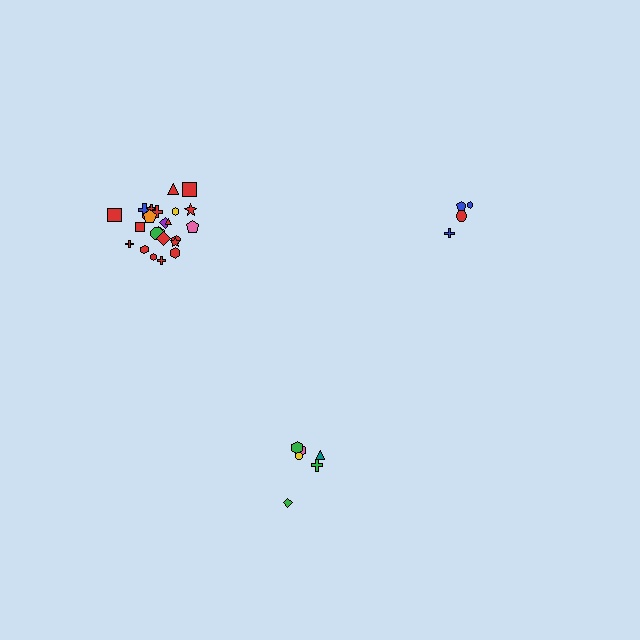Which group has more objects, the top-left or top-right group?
The top-left group.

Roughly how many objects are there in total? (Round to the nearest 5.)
Roughly 35 objects in total.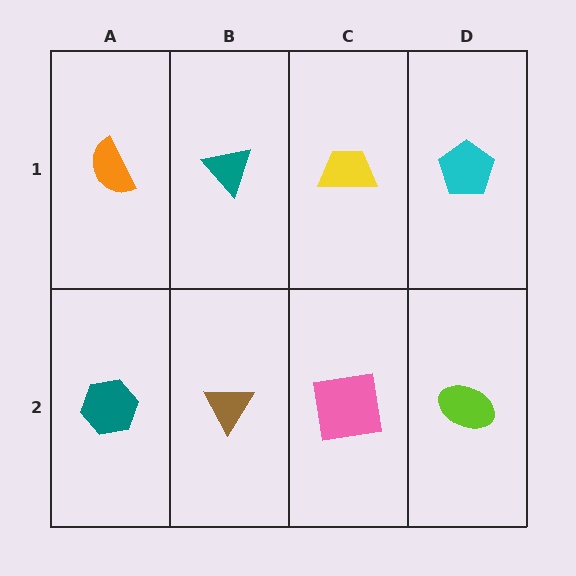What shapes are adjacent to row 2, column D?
A cyan pentagon (row 1, column D), a pink square (row 2, column C).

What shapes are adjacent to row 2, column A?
An orange semicircle (row 1, column A), a brown triangle (row 2, column B).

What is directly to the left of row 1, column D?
A yellow trapezoid.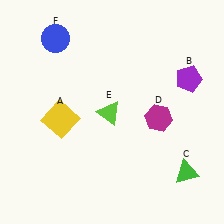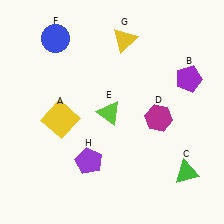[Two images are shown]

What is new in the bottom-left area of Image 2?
A purple pentagon (H) was added in the bottom-left area of Image 2.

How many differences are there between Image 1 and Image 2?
There are 2 differences between the two images.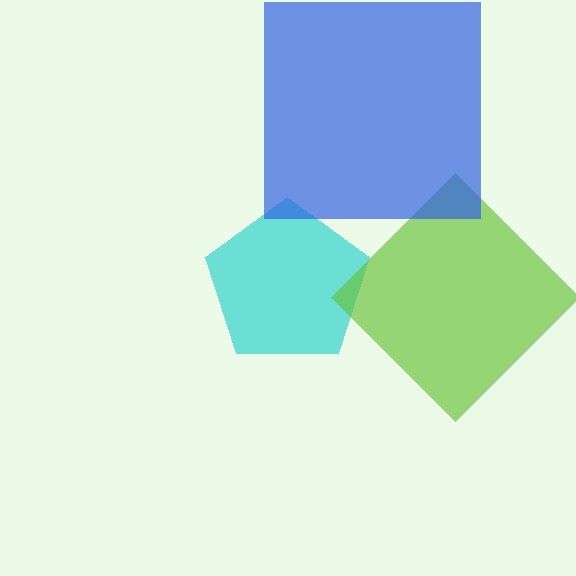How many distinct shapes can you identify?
There are 3 distinct shapes: a cyan pentagon, a lime diamond, a blue square.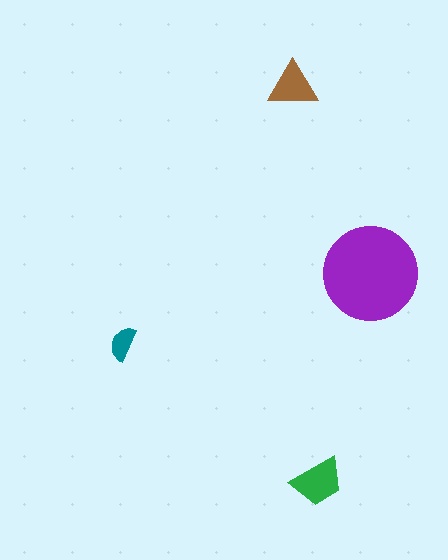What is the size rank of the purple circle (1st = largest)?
1st.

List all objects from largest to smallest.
The purple circle, the green trapezoid, the brown triangle, the teal semicircle.